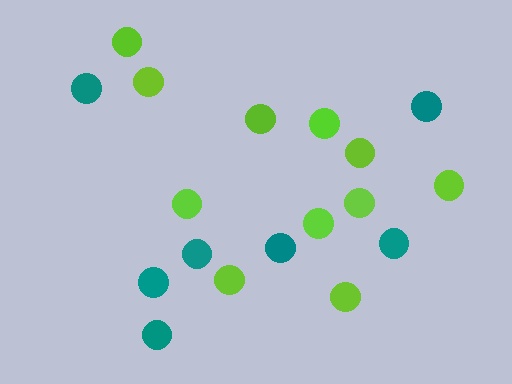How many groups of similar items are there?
There are 2 groups: one group of lime circles (11) and one group of teal circles (7).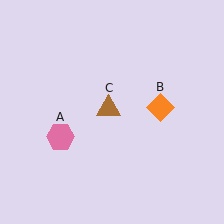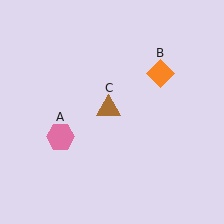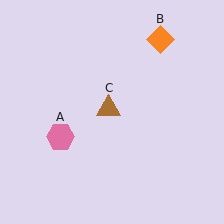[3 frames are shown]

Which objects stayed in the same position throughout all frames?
Pink hexagon (object A) and brown triangle (object C) remained stationary.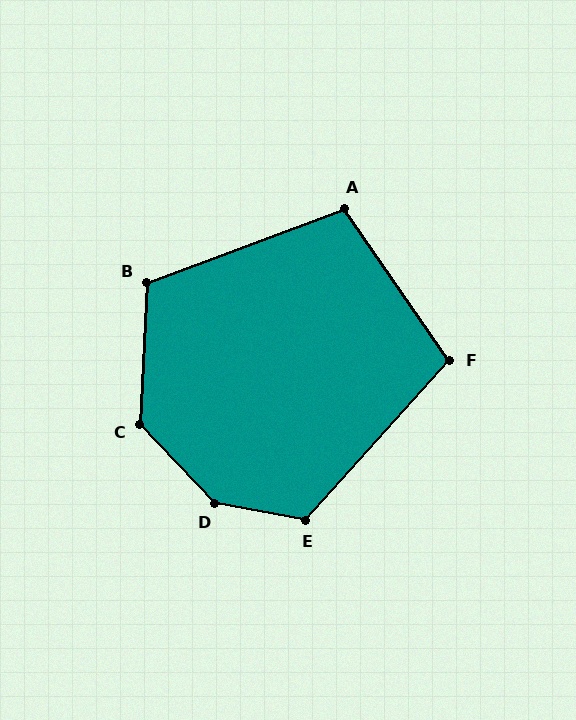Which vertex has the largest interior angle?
D, at approximately 144 degrees.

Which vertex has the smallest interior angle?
F, at approximately 103 degrees.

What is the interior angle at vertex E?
Approximately 122 degrees (obtuse).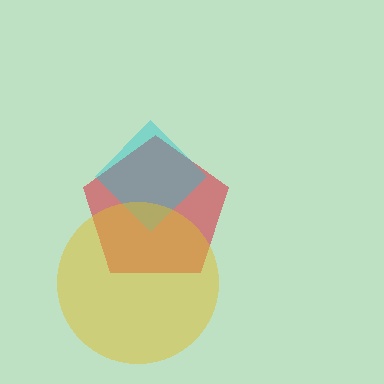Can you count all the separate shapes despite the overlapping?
Yes, there are 3 separate shapes.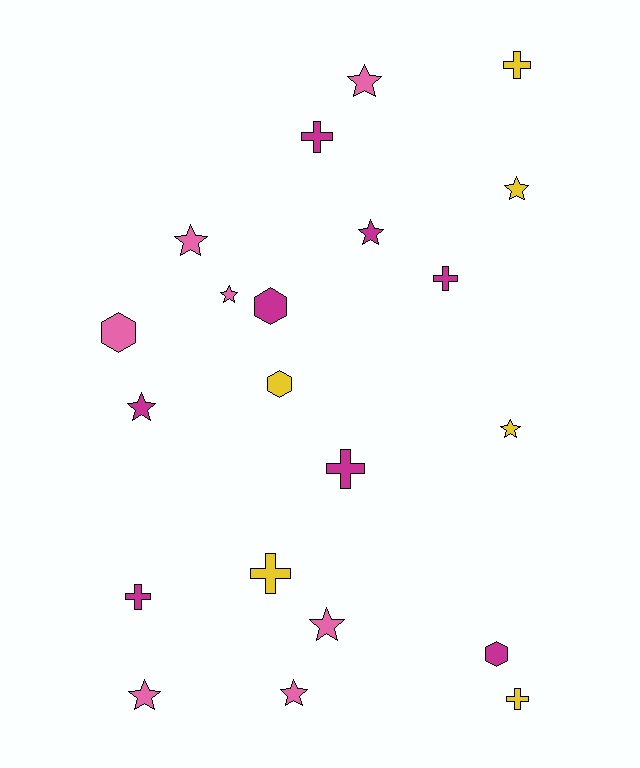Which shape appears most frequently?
Star, with 10 objects.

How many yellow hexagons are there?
There is 1 yellow hexagon.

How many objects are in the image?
There are 21 objects.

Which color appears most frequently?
Magenta, with 8 objects.